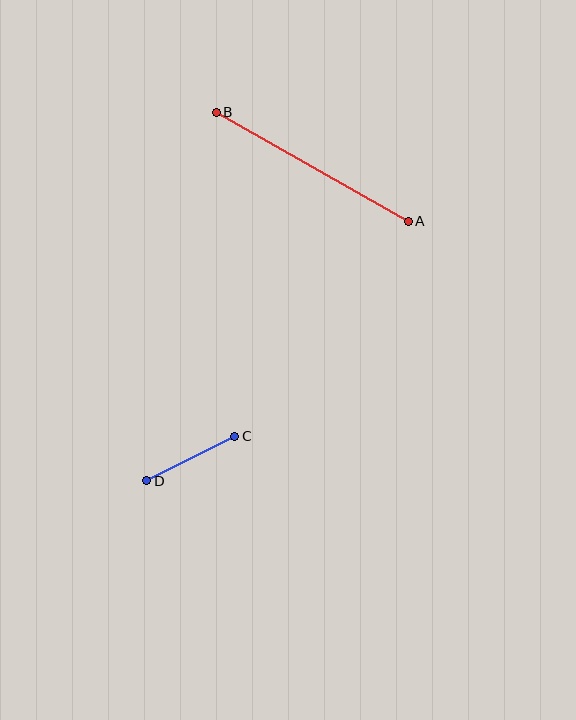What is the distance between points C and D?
The distance is approximately 98 pixels.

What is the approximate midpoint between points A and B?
The midpoint is at approximately (312, 167) pixels.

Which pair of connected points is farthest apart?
Points A and B are farthest apart.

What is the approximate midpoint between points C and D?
The midpoint is at approximately (191, 459) pixels.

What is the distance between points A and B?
The distance is approximately 221 pixels.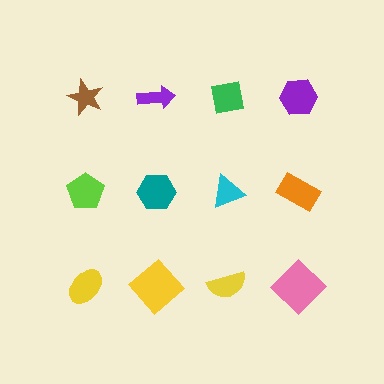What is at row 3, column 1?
A yellow ellipse.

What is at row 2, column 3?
A cyan triangle.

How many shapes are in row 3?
4 shapes.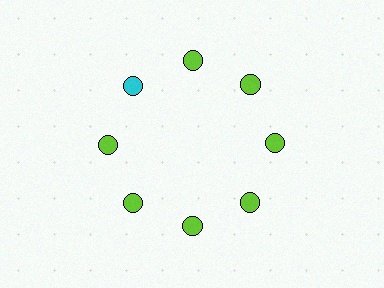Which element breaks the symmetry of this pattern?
The cyan circle at roughly the 10 o'clock position breaks the symmetry. All other shapes are lime circles.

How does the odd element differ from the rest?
It has a different color: cyan instead of lime.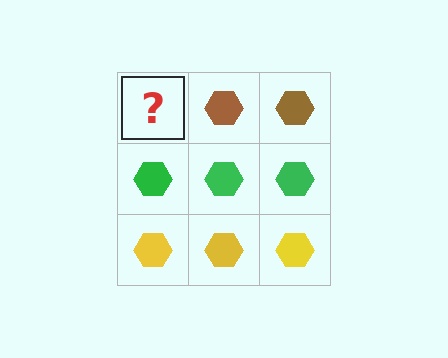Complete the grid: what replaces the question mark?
The question mark should be replaced with a brown hexagon.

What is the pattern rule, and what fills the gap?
The rule is that each row has a consistent color. The gap should be filled with a brown hexagon.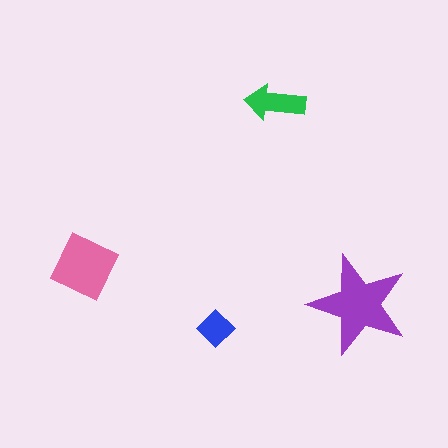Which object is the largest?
The purple star.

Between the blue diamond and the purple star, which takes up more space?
The purple star.